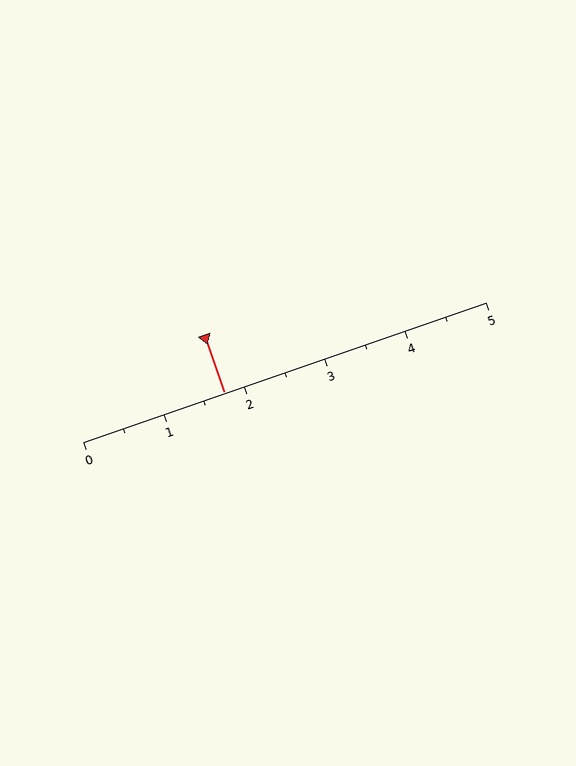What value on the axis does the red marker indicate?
The marker indicates approximately 1.8.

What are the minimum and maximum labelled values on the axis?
The axis runs from 0 to 5.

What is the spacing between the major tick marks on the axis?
The major ticks are spaced 1 apart.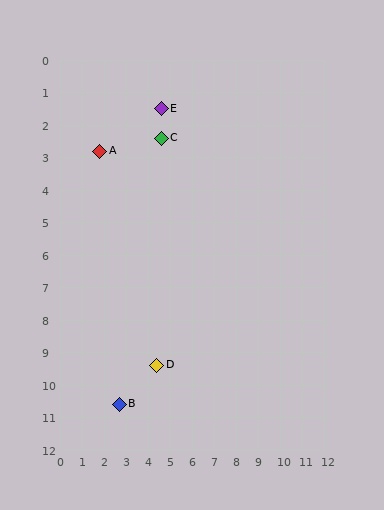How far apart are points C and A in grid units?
Points C and A are about 2.8 grid units apart.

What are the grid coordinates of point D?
Point D is at approximately (4.4, 9.4).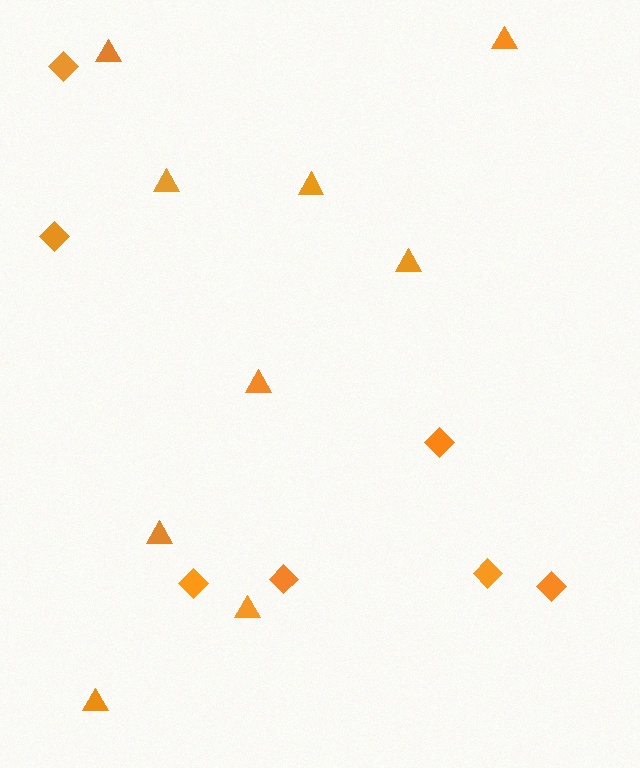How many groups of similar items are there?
There are 2 groups: one group of triangles (9) and one group of diamonds (7).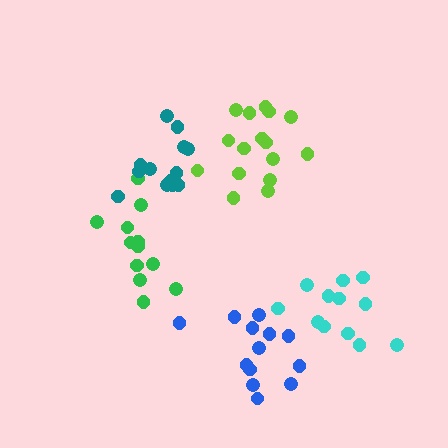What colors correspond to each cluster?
The clusters are colored: green, cyan, teal, lime, blue.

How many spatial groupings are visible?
There are 5 spatial groupings.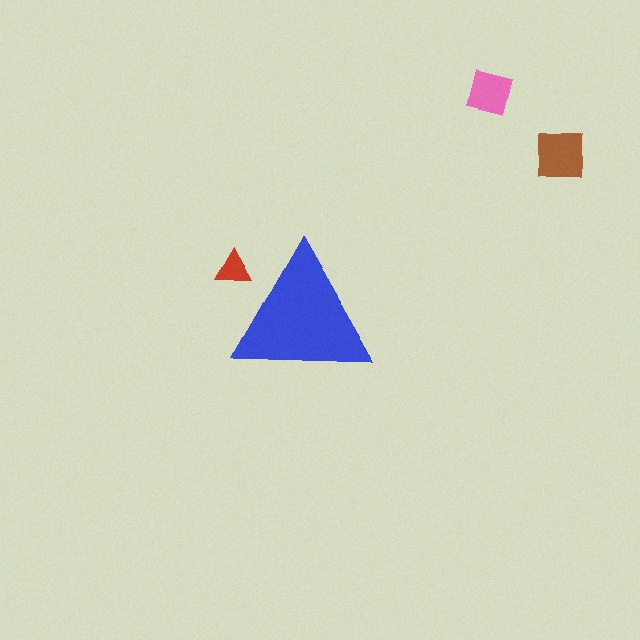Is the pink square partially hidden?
No, the pink square is fully visible.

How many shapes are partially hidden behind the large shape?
1 shape is partially hidden.